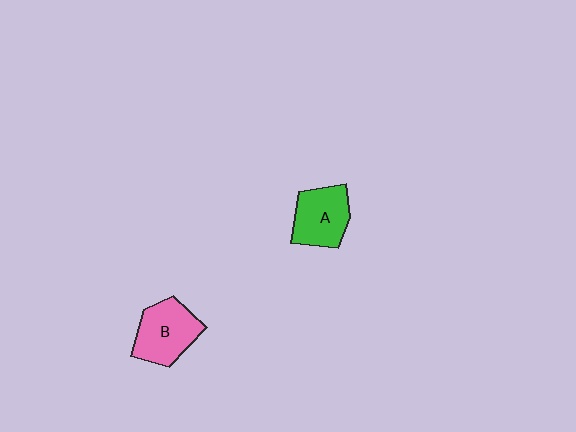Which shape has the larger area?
Shape B (pink).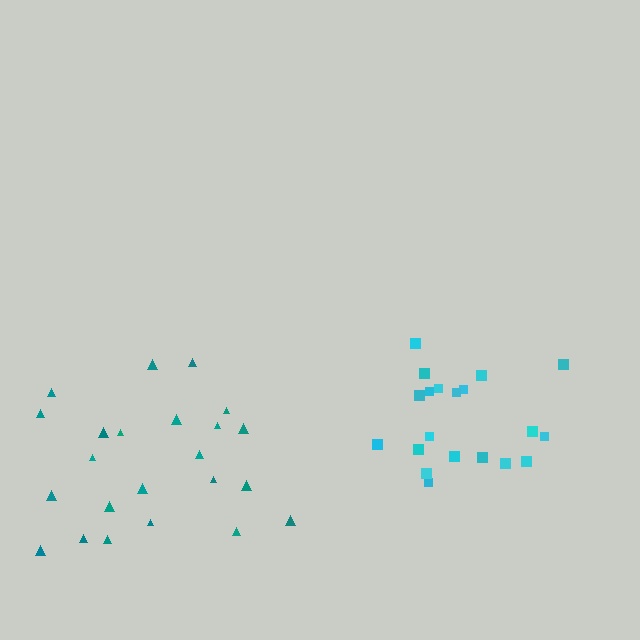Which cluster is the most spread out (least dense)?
Teal.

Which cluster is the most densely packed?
Cyan.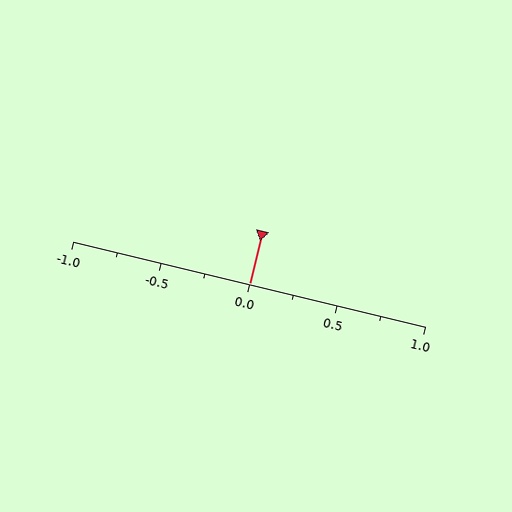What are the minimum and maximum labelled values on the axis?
The axis runs from -1.0 to 1.0.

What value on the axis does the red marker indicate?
The marker indicates approximately 0.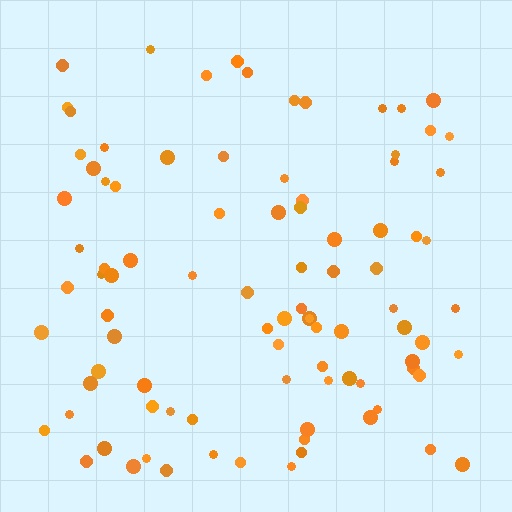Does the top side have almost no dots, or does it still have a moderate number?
Still a moderate number, just noticeably fewer than the bottom.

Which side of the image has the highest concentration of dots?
The bottom.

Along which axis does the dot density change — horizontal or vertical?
Vertical.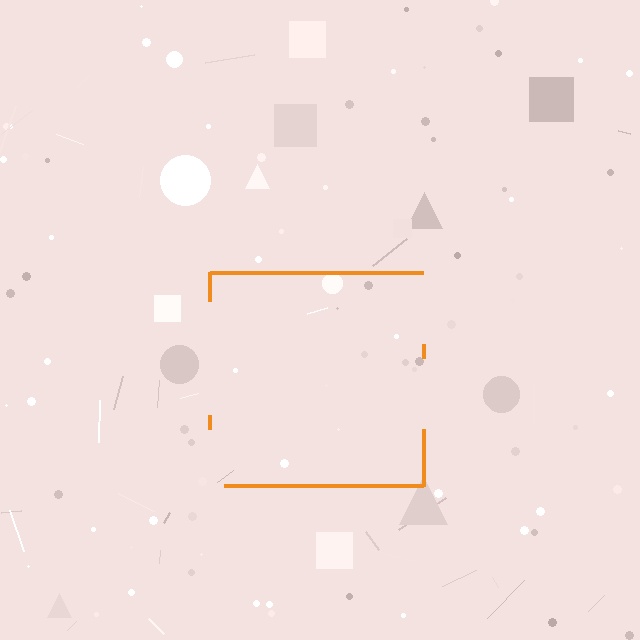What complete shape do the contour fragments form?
The contour fragments form a square.